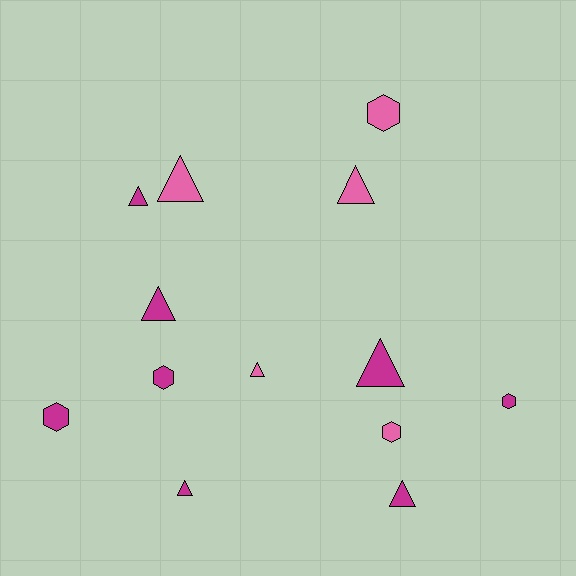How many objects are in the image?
There are 13 objects.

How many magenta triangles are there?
There are 5 magenta triangles.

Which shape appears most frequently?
Triangle, with 8 objects.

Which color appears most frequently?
Magenta, with 8 objects.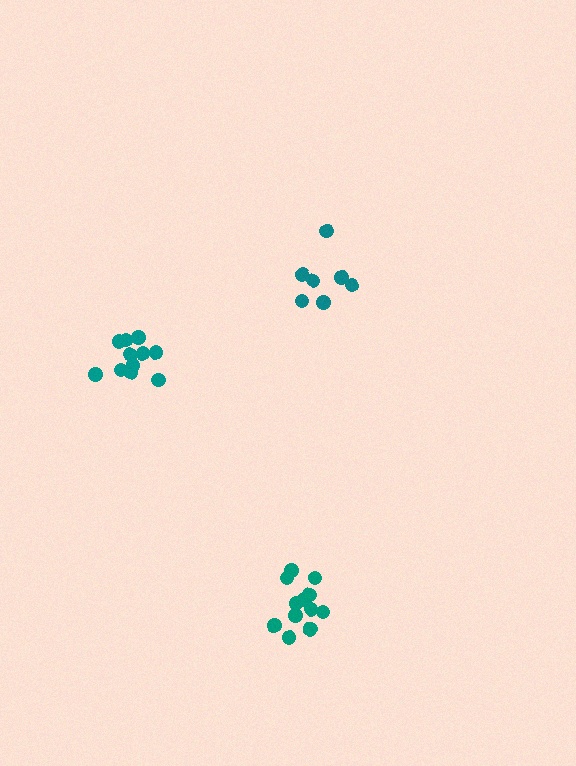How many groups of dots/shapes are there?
There are 3 groups.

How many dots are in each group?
Group 1: 13 dots, Group 2: 7 dots, Group 3: 11 dots (31 total).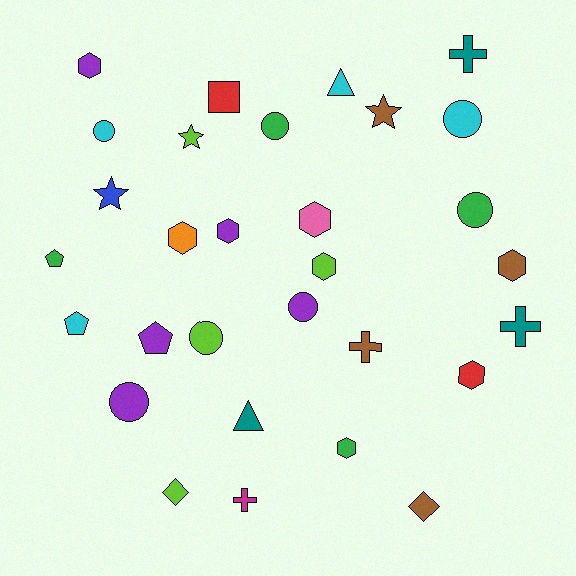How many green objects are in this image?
There are 4 green objects.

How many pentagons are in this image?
There are 3 pentagons.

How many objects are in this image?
There are 30 objects.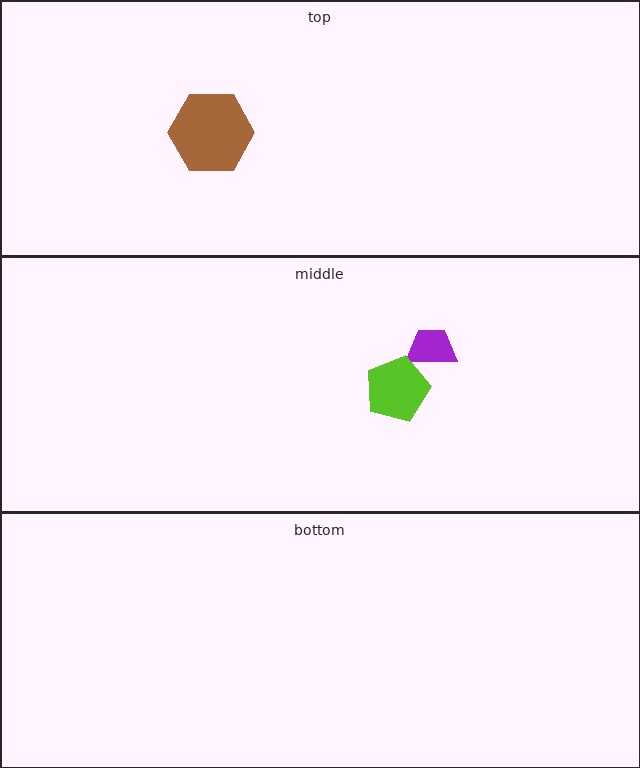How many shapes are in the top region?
1.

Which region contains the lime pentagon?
The middle region.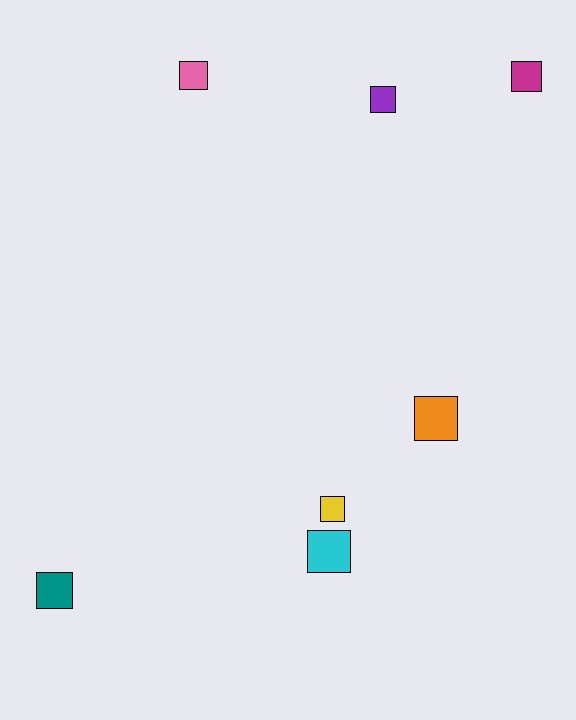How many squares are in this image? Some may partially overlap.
There are 7 squares.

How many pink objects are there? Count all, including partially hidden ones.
There is 1 pink object.